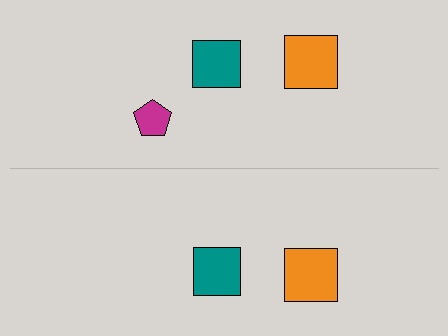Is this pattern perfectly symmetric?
No, the pattern is not perfectly symmetric. A magenta pentagon is missing from the bottom side.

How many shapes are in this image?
There are 5 shapes in this image.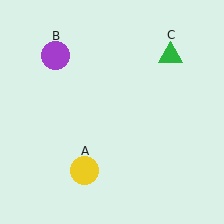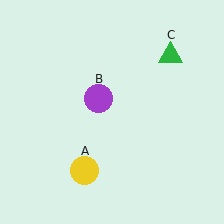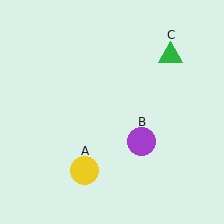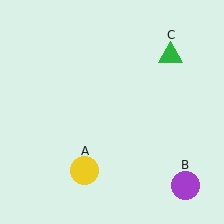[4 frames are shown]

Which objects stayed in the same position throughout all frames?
Yellow circle (object A) and green triangle (object C) remained stationary.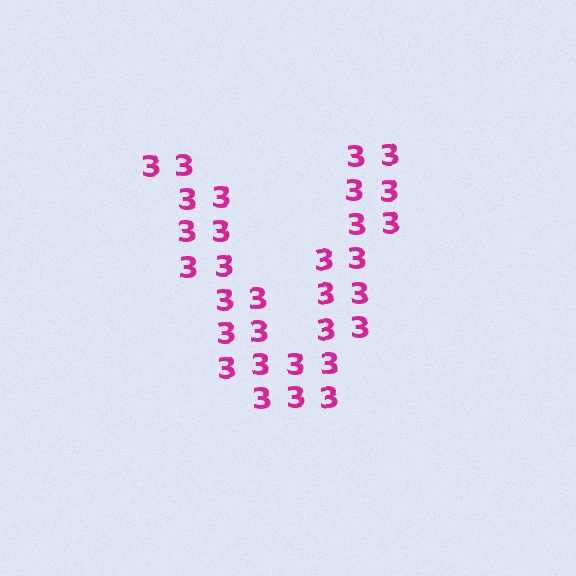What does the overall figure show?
The overall figure shows the letter V.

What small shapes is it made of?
It is made of small digit 3's.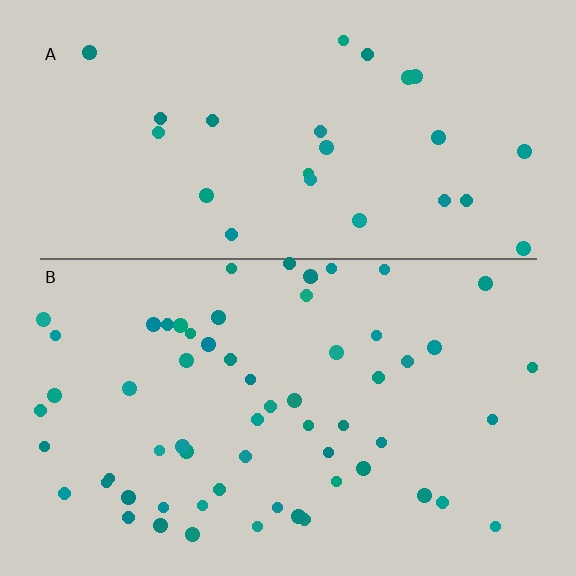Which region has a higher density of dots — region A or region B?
B (the bottom).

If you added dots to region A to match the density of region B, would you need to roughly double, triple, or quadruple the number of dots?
Approximately double.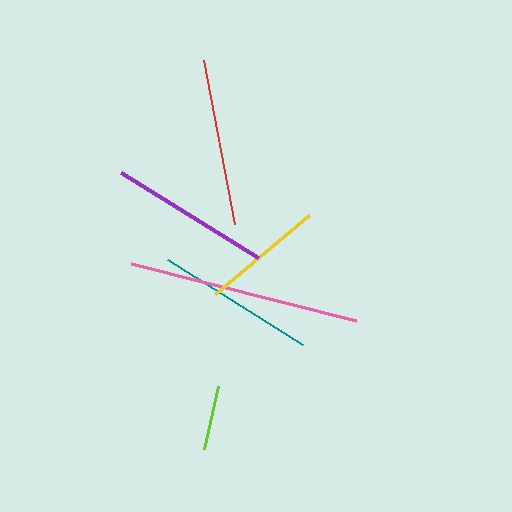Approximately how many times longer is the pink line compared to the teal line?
The pink line is approximately 1.4 times the length of the teal line.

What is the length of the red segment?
The red segment is approximately 166 pixels long.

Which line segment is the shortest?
The lime line is the shortest at approximately 65 pixels.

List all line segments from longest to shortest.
From longest to shortest: pink, red, purple, teal, yellow, lime.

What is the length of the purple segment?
The purple segment is approximately 161 pixels long.